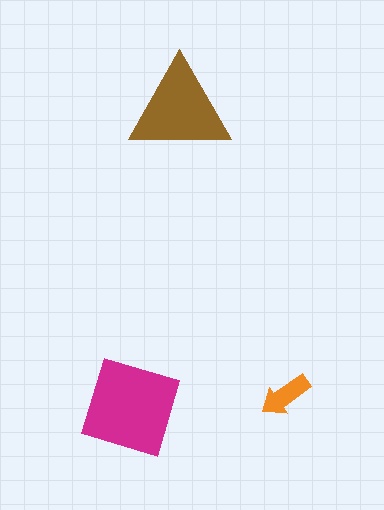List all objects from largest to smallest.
The magenta diamond, the brown triangle, the orange arrow.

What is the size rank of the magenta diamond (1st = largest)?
1st.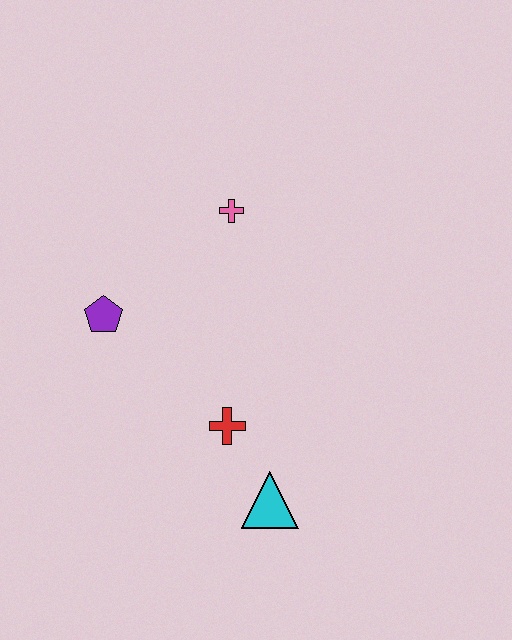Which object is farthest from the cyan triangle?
The pink cross is farthest from the cyan triangle.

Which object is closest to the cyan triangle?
The red cross is closest to the cyan triangle.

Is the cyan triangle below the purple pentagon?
Yes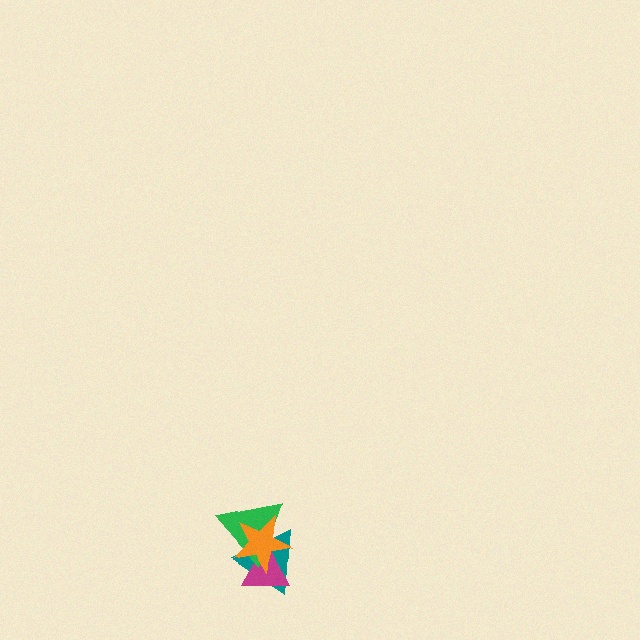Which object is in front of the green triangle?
The orange star is in front of the green triangle.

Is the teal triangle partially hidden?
Yes, it is partially covered by another shape.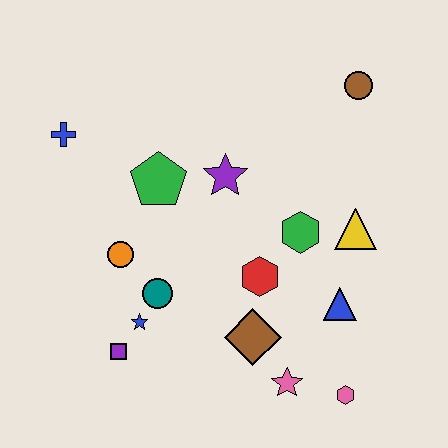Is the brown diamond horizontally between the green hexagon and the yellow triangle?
No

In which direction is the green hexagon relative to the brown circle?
The green hexagon is below the brown circle.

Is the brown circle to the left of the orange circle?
No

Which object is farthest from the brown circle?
The purple square is farthest from the brown circle.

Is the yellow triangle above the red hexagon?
Yes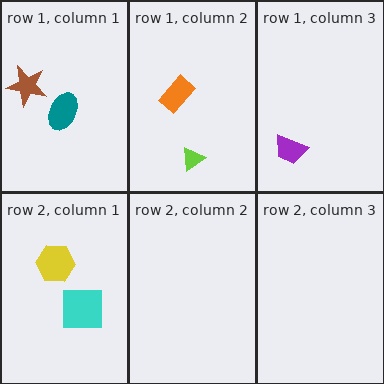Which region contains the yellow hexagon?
The row 2, column 1 region.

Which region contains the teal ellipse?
The row 1, column 1 region.